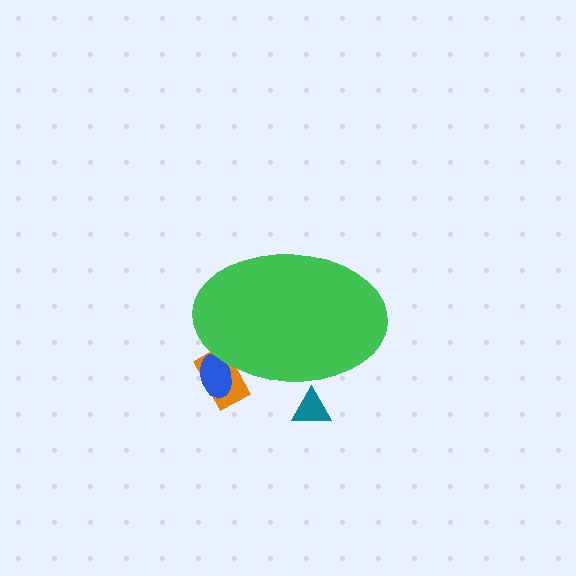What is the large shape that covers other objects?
A green ellipse.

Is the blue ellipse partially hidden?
Yes, the blue ellipse is partially hidden behind the green ellipse.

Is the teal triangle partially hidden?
Yes, the teal triangle is partially hidden behind the green ellipse.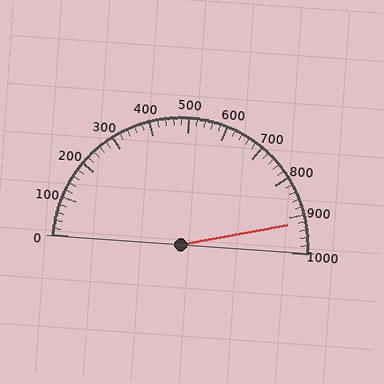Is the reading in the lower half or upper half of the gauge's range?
The reading is in the upper half of the range (0 to 1000).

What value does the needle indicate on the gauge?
The needle indicates approximately 920.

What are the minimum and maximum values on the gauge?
The gauge ranges from 0 to 1000.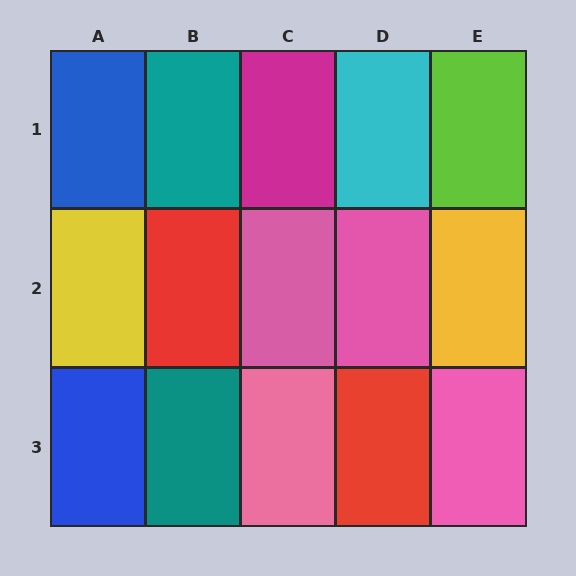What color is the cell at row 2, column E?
Yellow.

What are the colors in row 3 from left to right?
Blue, teal, pink, red, pink.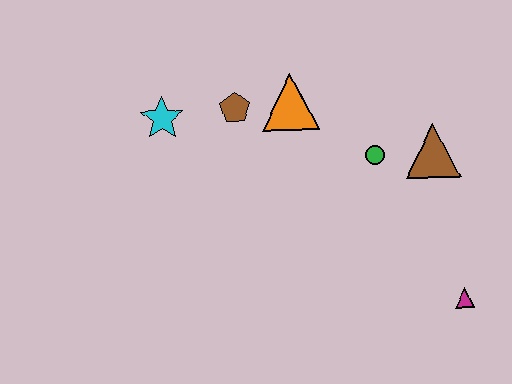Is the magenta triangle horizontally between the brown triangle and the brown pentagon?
No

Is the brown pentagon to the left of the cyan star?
No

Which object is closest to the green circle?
The brown triangle is closest to the green circle.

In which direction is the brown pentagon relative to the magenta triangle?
The brown pentagon is to the left of the magenta triangle.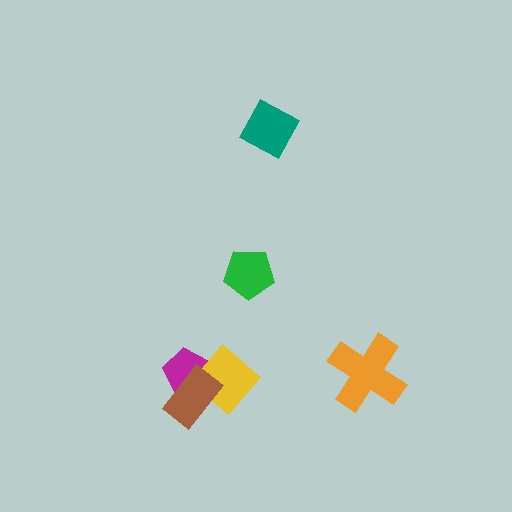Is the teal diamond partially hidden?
No, no other shape covers it.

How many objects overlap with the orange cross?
0 objects overlap with the orange cross.